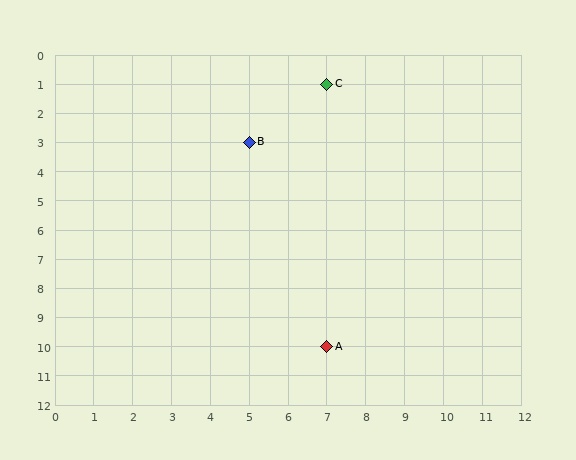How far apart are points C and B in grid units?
Points C and B are 2 columns and 2 rows apart (about 2.8 grid units diagonally).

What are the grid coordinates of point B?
Point B is at grid coordinates (5, 3).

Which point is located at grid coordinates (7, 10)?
Point A is at (7, 10).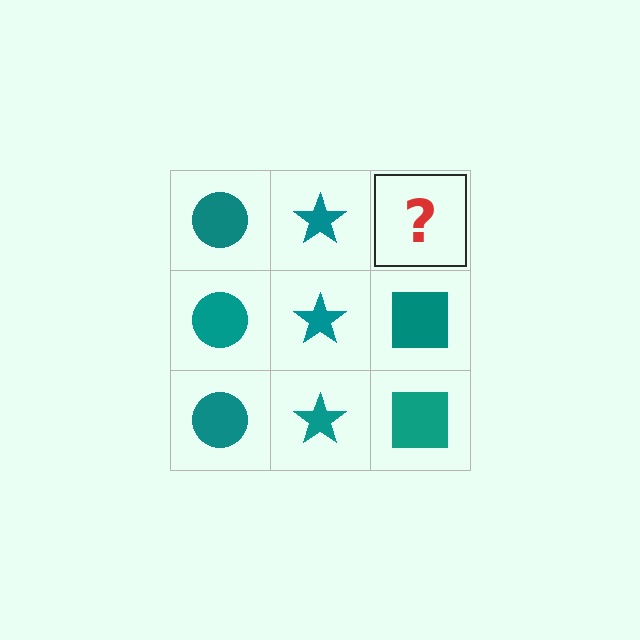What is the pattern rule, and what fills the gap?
The rule is that each column has a consistent shape. The gap should be filled with a teal square.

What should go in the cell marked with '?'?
The missing cell should contain a teal square.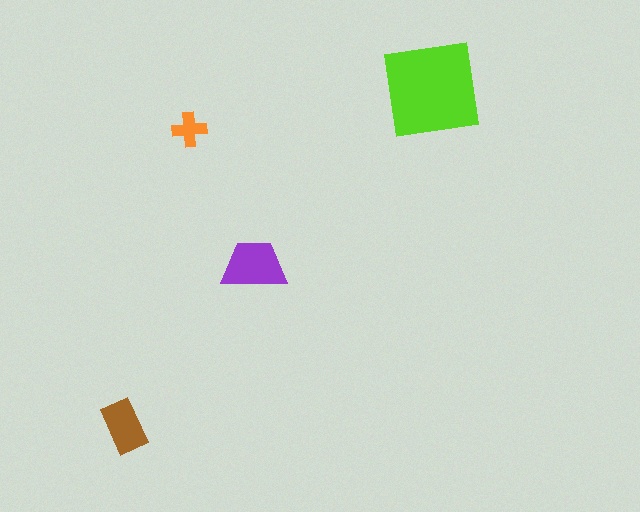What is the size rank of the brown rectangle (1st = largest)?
3rd.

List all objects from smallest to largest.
The orange cross, the brown rectangle, the purple trapezoid, the lime square.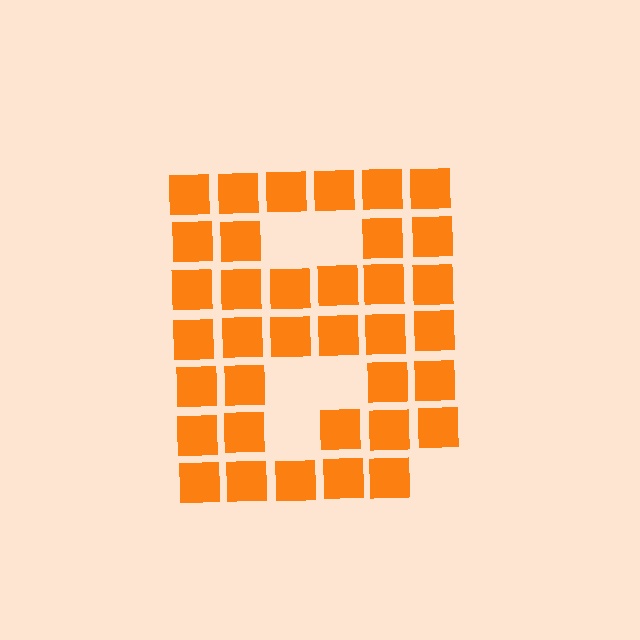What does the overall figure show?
The overall figure shows the letter B.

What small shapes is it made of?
It is made of small squares.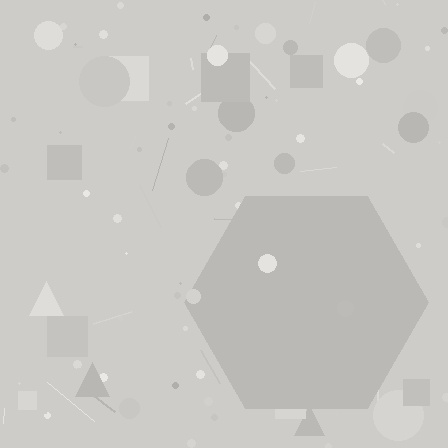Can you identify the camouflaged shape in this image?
The camouflaged shape is a hexagon.